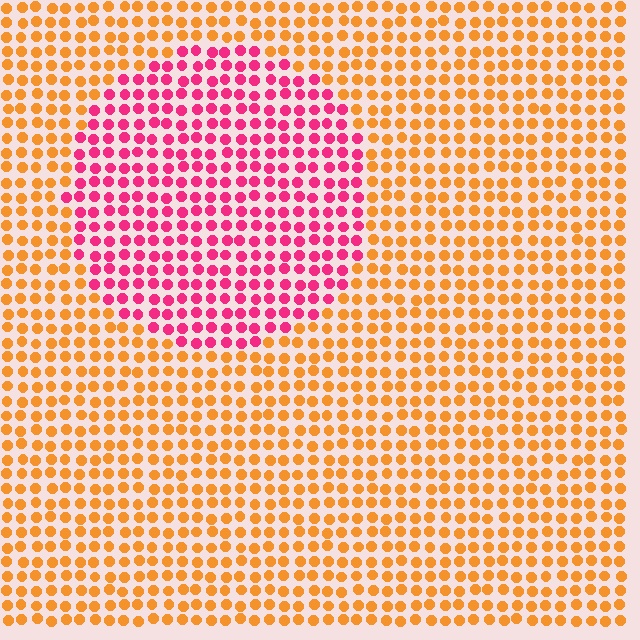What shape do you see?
I see a circle.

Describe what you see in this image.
The image is filled with small orange elements in a uniform arrangement. A circle-shaped region is visible where the elements are tinted to a slightly different hue, forming a subtle color boundary.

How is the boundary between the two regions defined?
The boundary is defined purely by a slight shift in hue (about 58 degrees). Spacing, size, and orientation are identical on both sides.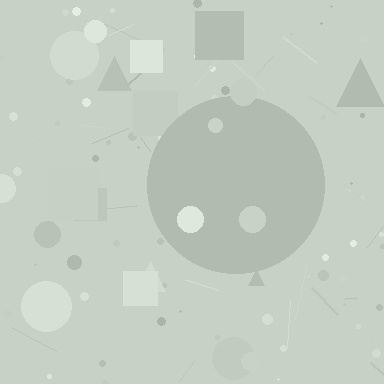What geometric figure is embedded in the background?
A circle is embedded in the background.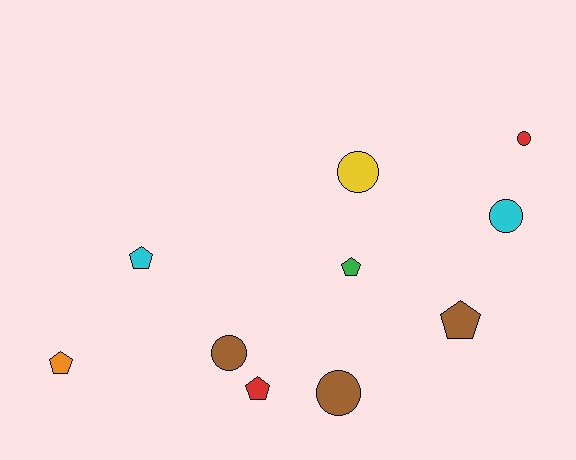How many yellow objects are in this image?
There is 1 yellow object.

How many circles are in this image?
There are 5 circles.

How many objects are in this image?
There are 10 objects.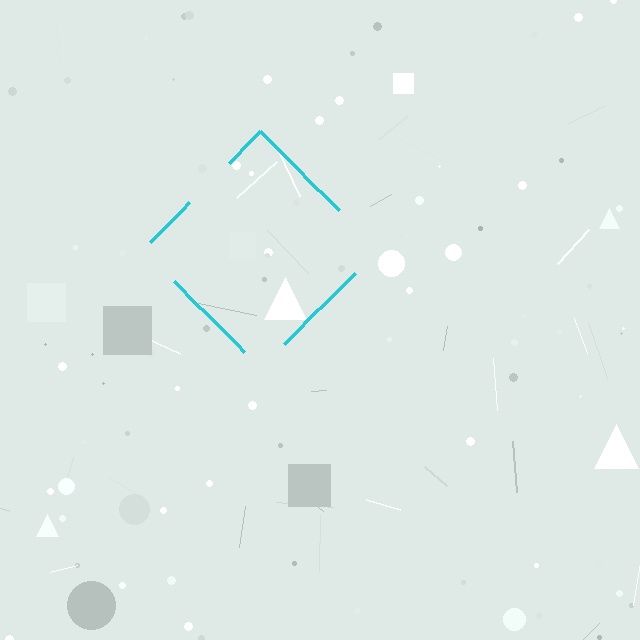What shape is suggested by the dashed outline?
The dashed outline suggests a diamond.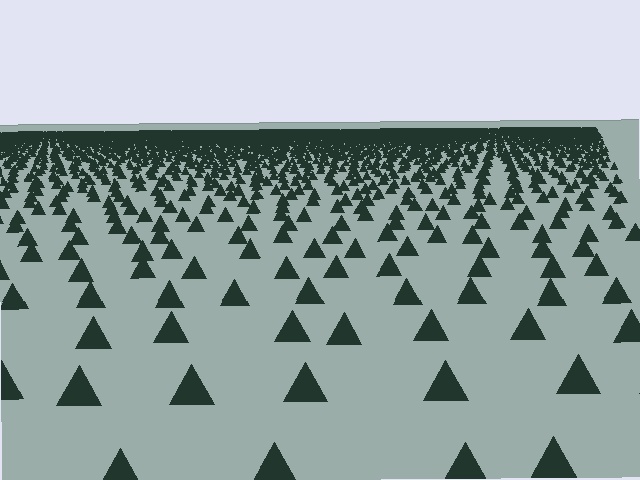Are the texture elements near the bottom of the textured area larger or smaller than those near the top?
Larger. Near the bottom, elements are closer to the viewer and appear at a bigger on-screen size.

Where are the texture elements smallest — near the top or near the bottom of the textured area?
Near the top.